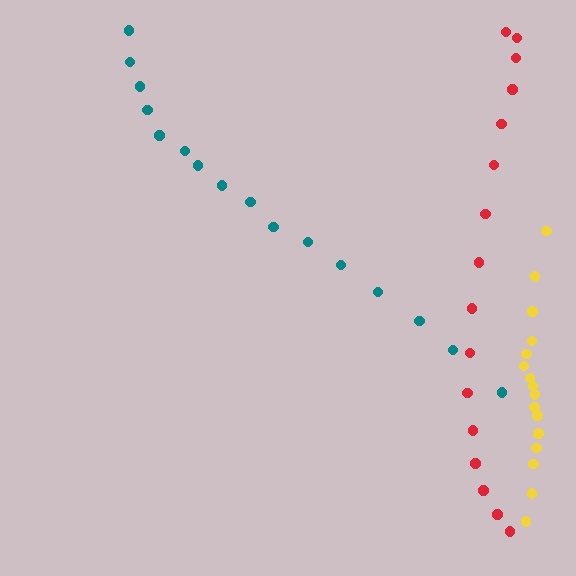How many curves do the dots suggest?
There are 3 distinct paths.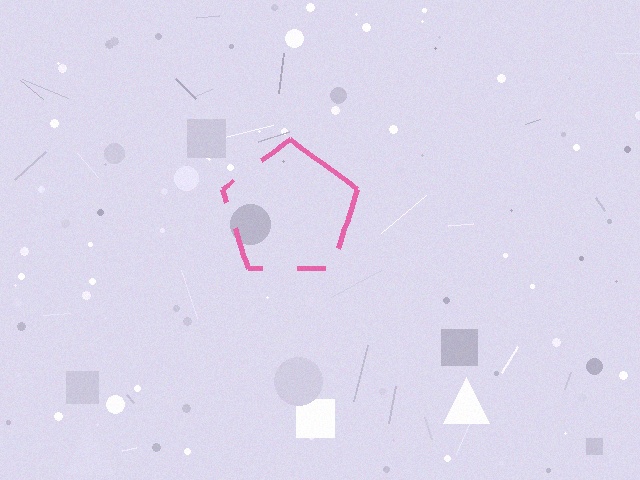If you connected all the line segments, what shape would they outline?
They would outline a pentagon.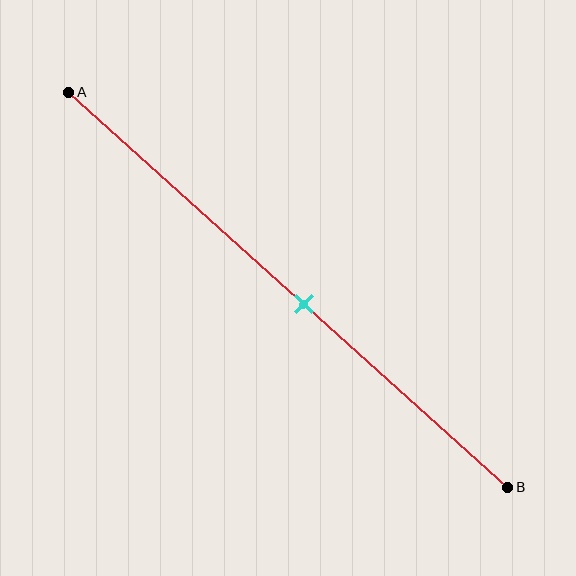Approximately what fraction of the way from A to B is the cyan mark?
The cyan mark is approximately 55% of the way from A to B.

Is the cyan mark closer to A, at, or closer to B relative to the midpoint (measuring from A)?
The cyan mark is closer to point B than the midpoint of segment AB.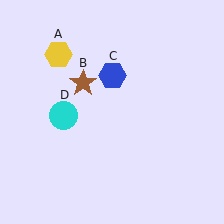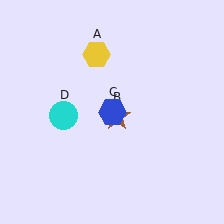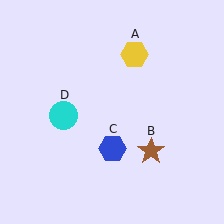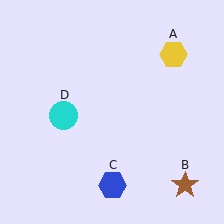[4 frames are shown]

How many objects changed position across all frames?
3 objects changed position: yellow hexagon (object A), brown star (object B), blue hexagon (object C).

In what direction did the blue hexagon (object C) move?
The blue hexagon (object C) moved down.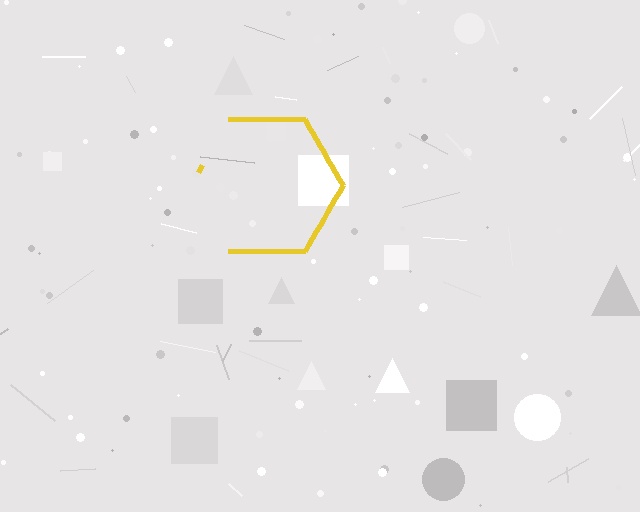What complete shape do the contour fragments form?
The contour fragments form a hexagon.